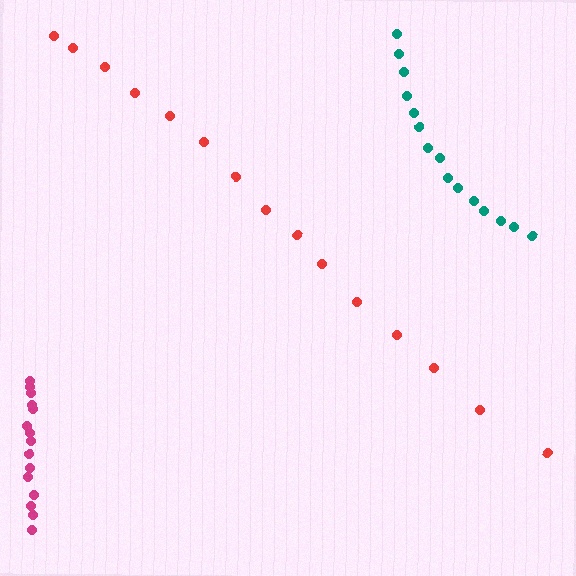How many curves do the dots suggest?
There are 3 distinct paths.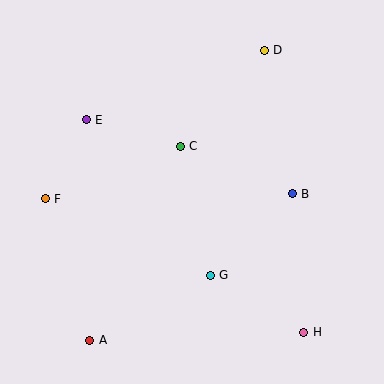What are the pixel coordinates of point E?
Point E is at (86, 120).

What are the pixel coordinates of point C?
Point C is at (180, 146).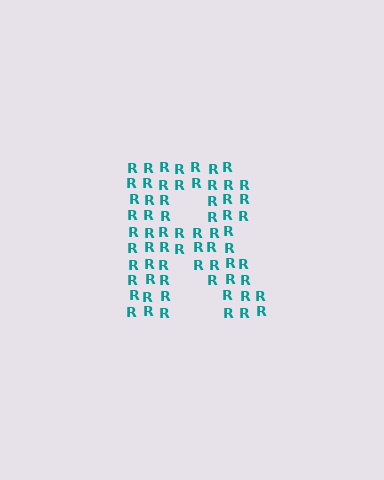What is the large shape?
The large shape is the letter R.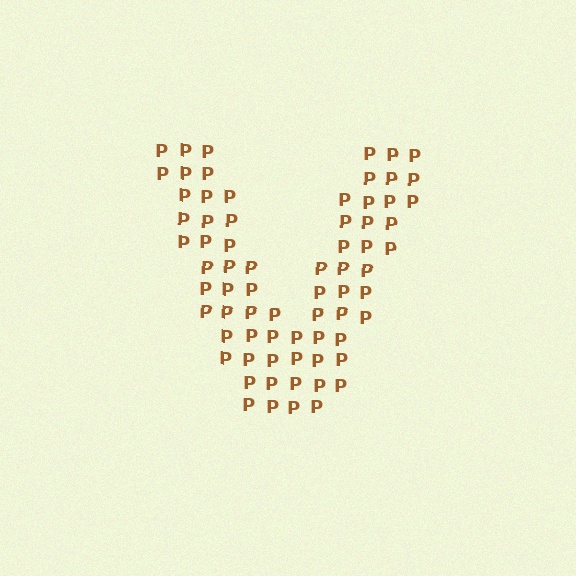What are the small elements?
The small elements are letter P's.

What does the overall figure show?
The overall figure shows the letter V.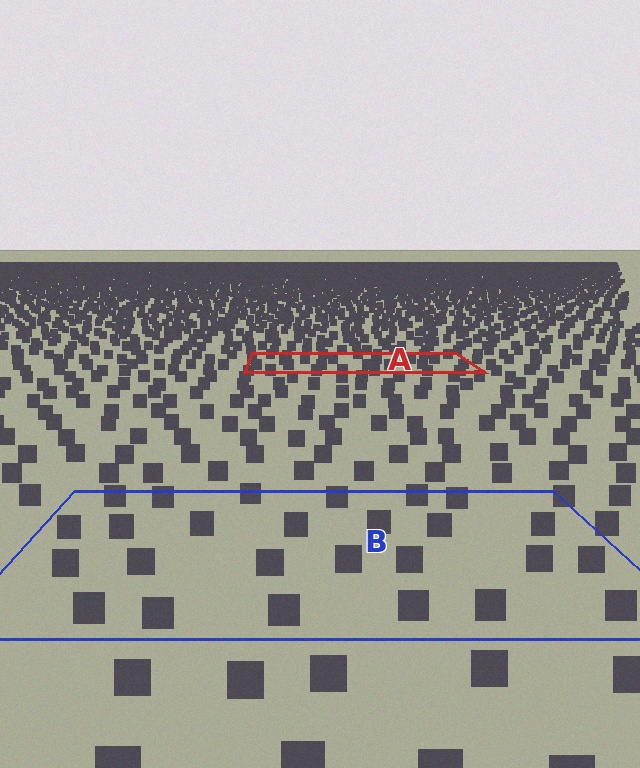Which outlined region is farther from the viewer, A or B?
Region A is farther from the viewer — the texture elements inside it appear smaller and more densely packed.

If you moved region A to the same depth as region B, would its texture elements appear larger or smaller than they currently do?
They would appear larger. At a closer depth, the same texture elements are projected at a bigger on-screen size.